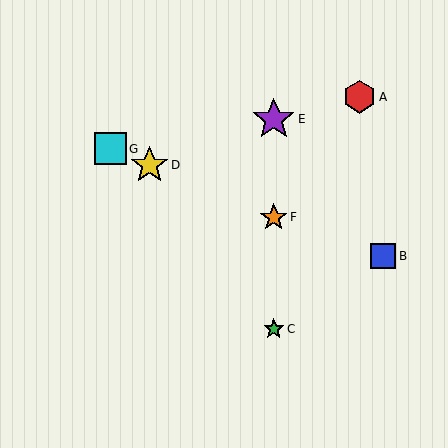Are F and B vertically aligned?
No, F is at x≈274 and B is at x≈383.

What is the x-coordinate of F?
Object F is at x≈274.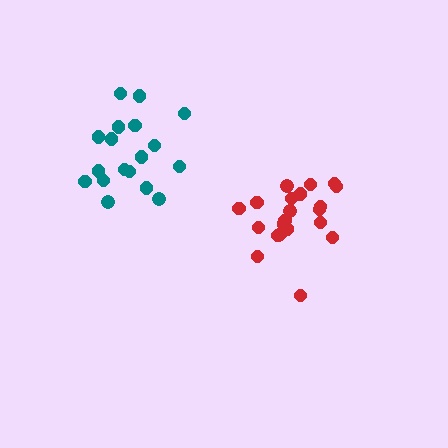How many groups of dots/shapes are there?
There are 2 groups.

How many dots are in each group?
Group 1: 18 dots, Group 2: 21 dots (39 total).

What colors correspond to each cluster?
The clusters are colored: teal, red.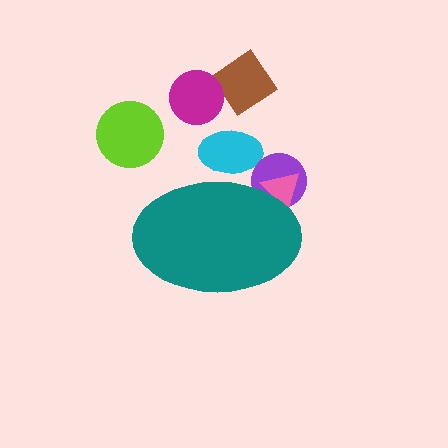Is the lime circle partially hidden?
No, the lime circle is fully visible.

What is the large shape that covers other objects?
A teal ellipse.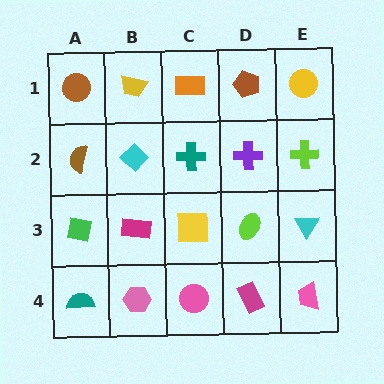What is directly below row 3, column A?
A teal semicircle.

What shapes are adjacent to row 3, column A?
A brown semicircle (row 2, column A), a teal semicircle (row 4, column A), a magenta rectangle (row 3, column B).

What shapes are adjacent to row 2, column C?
An orange rectangle (row 1, column C), a yellow square (row 3, column C), a cyan diamond (row 2, column B), a purple cross (row 2, column D).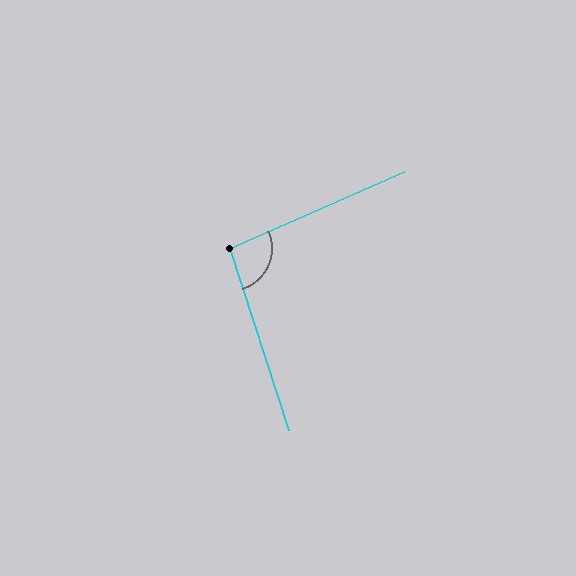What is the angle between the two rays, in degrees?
Approximately 96 degrees.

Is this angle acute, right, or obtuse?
It is obtuse.